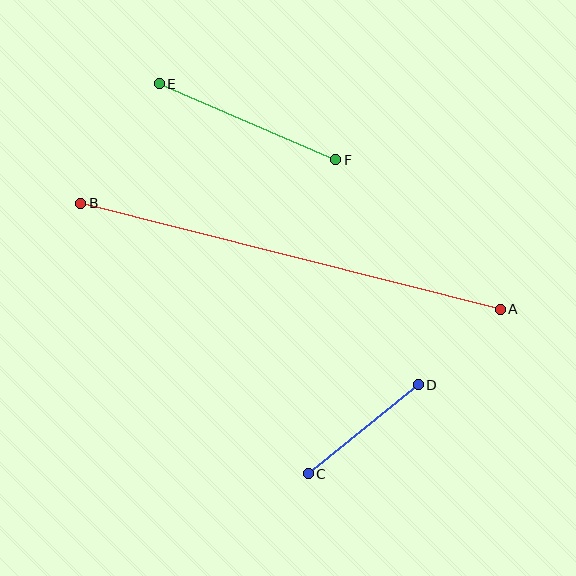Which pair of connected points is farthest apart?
Points A and B are farthest apart.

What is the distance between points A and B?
The distance is approximately 433 pixels.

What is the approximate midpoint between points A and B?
The midpoint is at approximately (290, 256) pixels.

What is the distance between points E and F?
The distance is approximately 192 pixels.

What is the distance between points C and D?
The distance is approximately 141 pixels.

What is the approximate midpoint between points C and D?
The midpoint is at approximately (363, 429) pixels.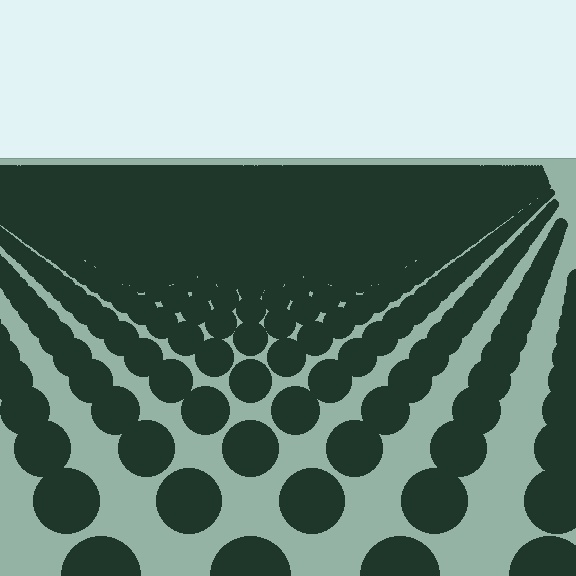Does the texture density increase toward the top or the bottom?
Density increases toward the top.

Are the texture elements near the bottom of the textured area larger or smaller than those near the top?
Larger. Near the bottom, elements are closer to the viewer and appear at a bigger on-screen size.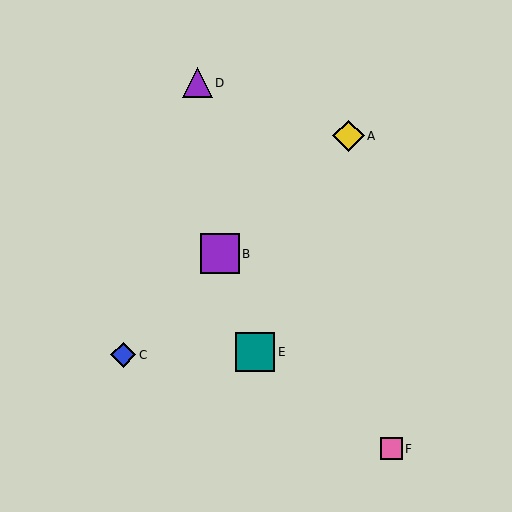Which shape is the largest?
The teal square (labeled E) is the largest.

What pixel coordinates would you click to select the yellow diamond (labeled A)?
Click at (348, 136) to select the yellow diamond A.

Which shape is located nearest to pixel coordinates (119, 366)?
The blue diamond (labeled C) at (123, 355) is nearest to that location.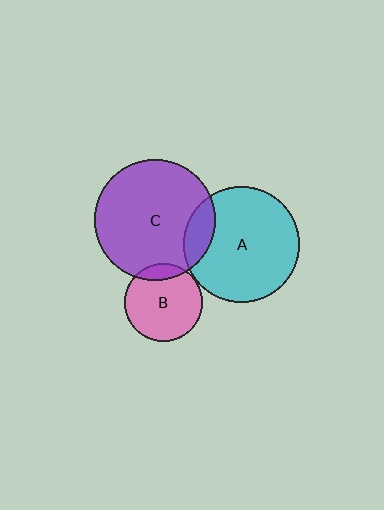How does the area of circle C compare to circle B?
Approximately 2.4 times.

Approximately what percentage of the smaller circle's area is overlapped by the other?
Approximately 15%.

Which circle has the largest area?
Circle C (purple).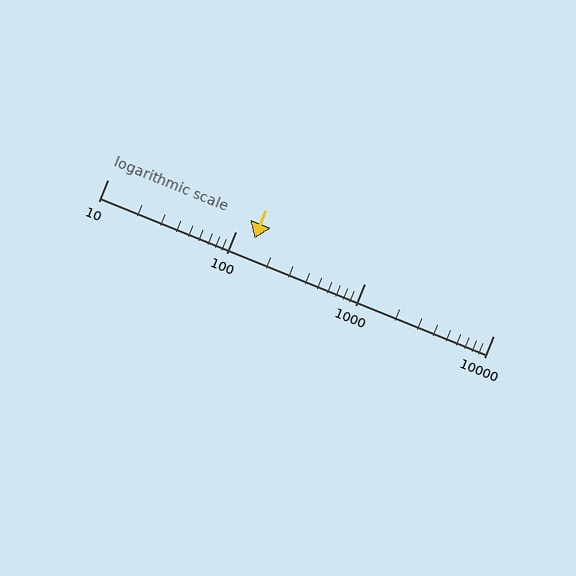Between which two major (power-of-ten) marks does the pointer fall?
The pointer is between 100 and 1000.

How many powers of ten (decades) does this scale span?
The scale spans 3 decades, from 10 to 10000.